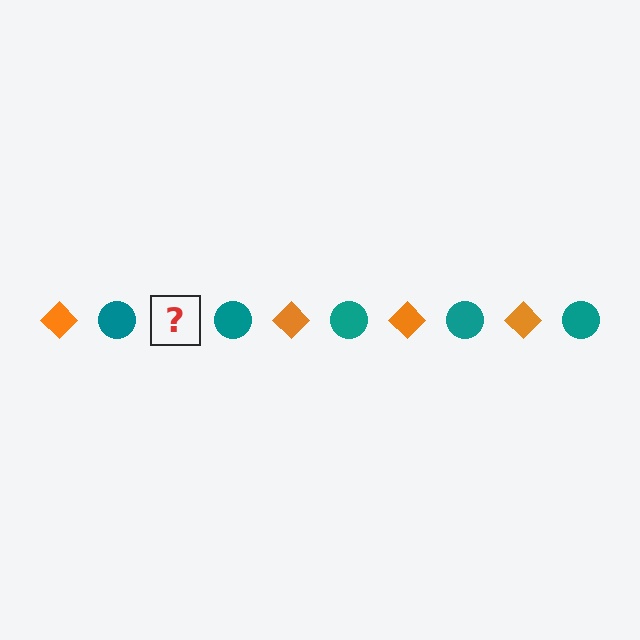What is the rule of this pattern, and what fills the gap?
The rule is that the pattern alternates between orange diamond and teal circle. The gap should be filled with an orange diamond.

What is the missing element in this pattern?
The missing element is an orange diamond.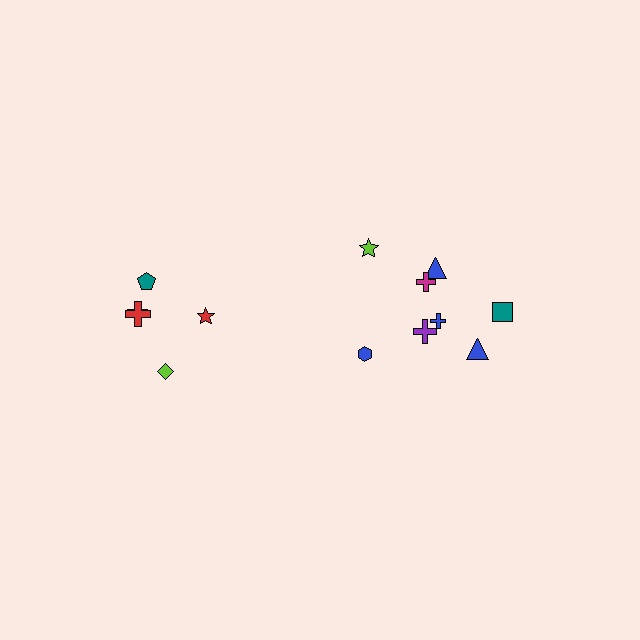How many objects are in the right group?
There are 8 objects.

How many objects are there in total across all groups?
There are 13 objects.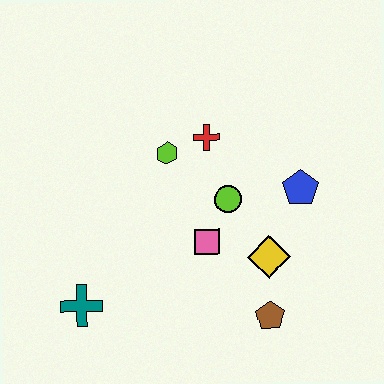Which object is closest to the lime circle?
The pink square is closest to the lime circle.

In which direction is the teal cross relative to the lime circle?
The teal cross is to the left of the lime circle.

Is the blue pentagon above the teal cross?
Yes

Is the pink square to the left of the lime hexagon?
No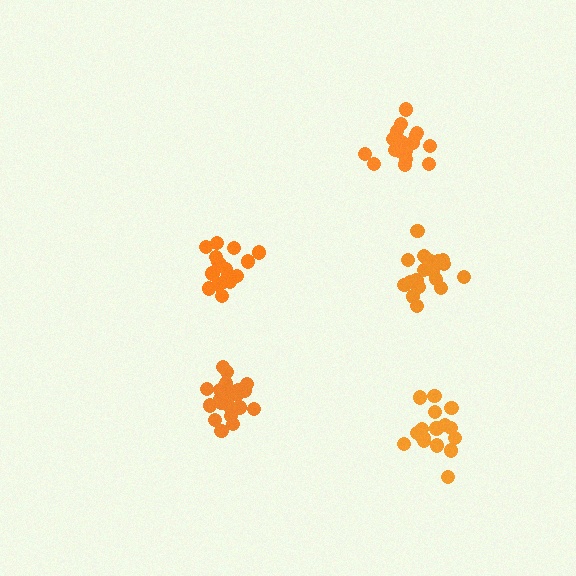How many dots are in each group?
Group 1: 21 dots, Group 2: 19 dots, Group 3: 18 dots, Group 4: 20 dots, Group 5: 16 dots (94 total).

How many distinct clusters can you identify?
There are 5 distinct clusters.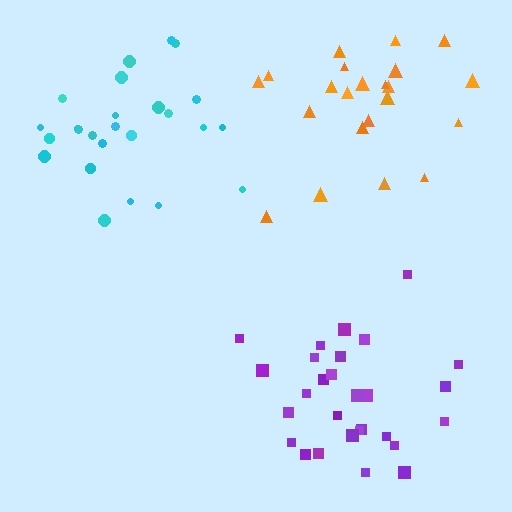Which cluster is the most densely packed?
Cyan.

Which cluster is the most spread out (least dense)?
Orange.